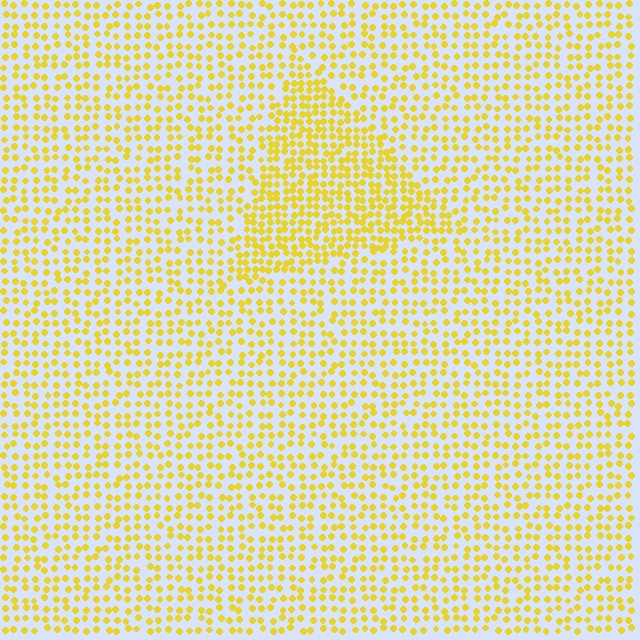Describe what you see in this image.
The image contains small yellow elements arranged at two different densities. A triangle-shaped region is visible where the elements are more densely packed than the surrounding area.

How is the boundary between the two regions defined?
The boundary is defined by a change in element density (approximately 1.7x ratio). All elements are the same color, size, and shape.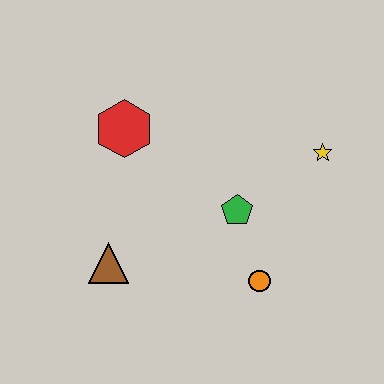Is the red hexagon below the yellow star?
No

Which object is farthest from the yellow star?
The brown triangle is farthest from the yellow star.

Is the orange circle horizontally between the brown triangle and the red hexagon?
No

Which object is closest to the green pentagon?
The orange circle is closest to the green pentagon.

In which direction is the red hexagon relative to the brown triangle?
The red hexagon is above the brown triangle.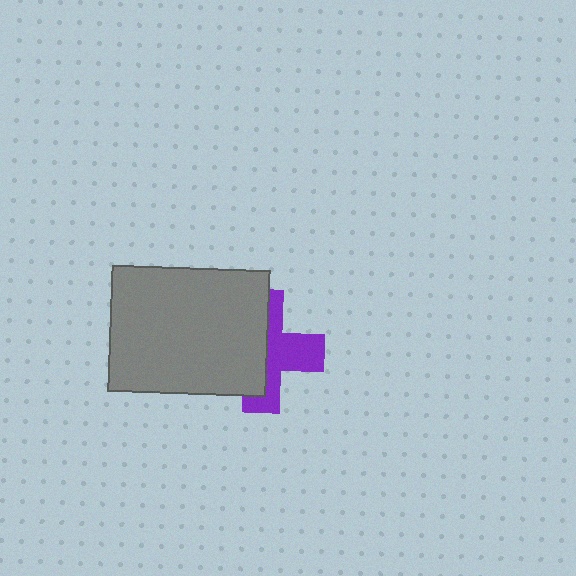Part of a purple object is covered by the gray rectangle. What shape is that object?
It is a cross.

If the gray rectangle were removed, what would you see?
You would see the complete purple cross.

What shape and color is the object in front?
The object in front is a gray rectangle.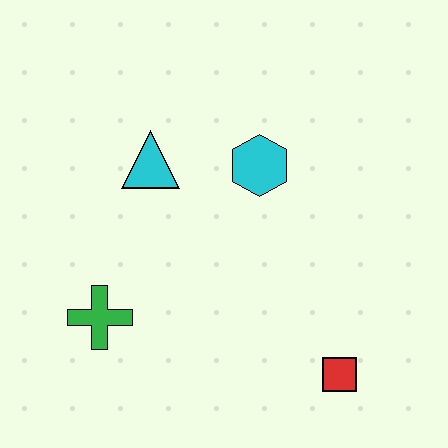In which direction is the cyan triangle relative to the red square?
The cyan triangle is above the red square.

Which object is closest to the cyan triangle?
The cyan hexagon is closest to the cyan triangle.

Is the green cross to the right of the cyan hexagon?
No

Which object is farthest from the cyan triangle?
The red square is farthest from the cyan triangle.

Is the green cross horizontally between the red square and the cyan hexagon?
No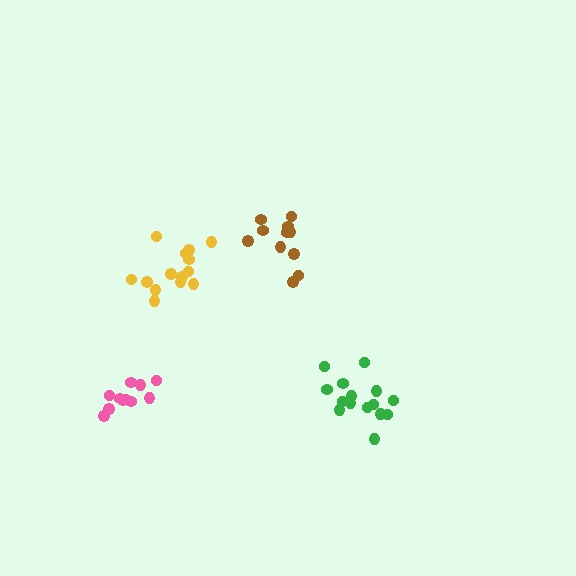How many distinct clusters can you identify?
There are 4 distinct clusters.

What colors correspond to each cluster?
The clusters are colored: green, yellow, pink, brown.